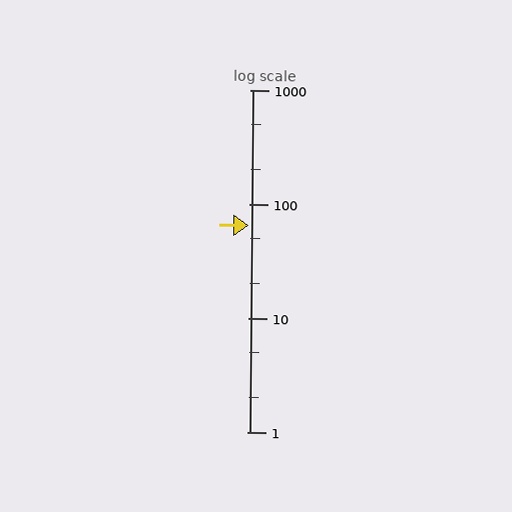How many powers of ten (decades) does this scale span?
The scale spans 3 decades, from 1 to 1000.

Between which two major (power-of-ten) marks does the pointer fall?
The pointer is between 10 and 100.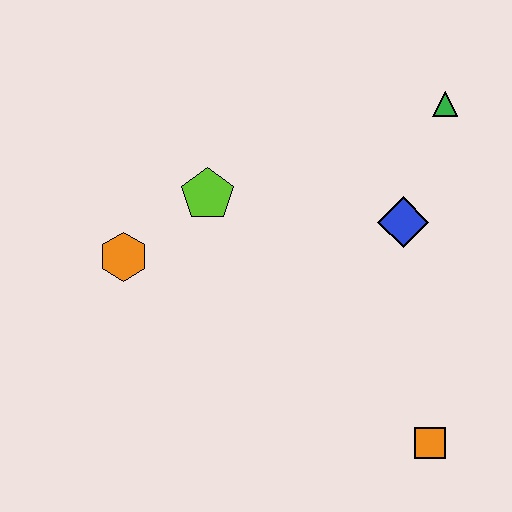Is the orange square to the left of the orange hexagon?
No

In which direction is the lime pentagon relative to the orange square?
The lime pentagon is above the orange square.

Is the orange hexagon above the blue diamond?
No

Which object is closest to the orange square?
The blue diamond is closest to the orange square.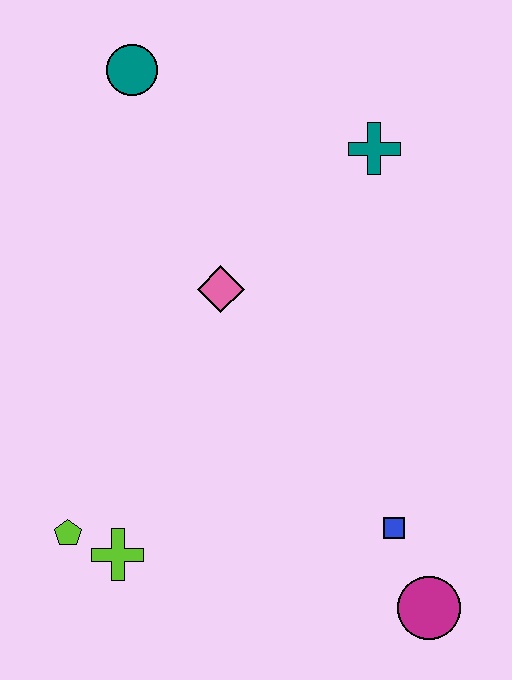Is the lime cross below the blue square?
Yes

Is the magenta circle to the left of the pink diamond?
No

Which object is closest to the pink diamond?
The teal cross is closest to the pink diamond.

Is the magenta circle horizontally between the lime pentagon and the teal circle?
No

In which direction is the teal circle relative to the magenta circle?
The teal circle is above the magenta circle.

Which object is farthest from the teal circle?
The magenta circle is farthest from the teal circle.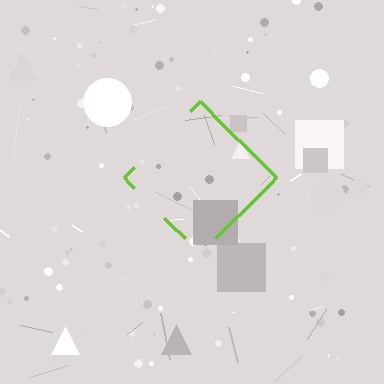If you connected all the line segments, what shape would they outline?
They would outline a diamond.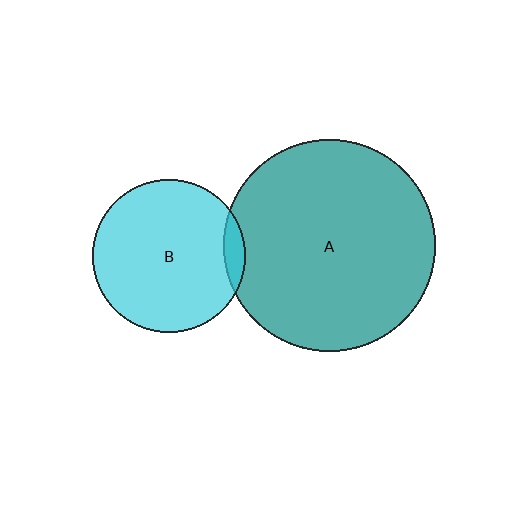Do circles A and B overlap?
Yes.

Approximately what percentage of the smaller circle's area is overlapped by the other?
Approximately 5%.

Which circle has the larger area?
Circle A (teal).